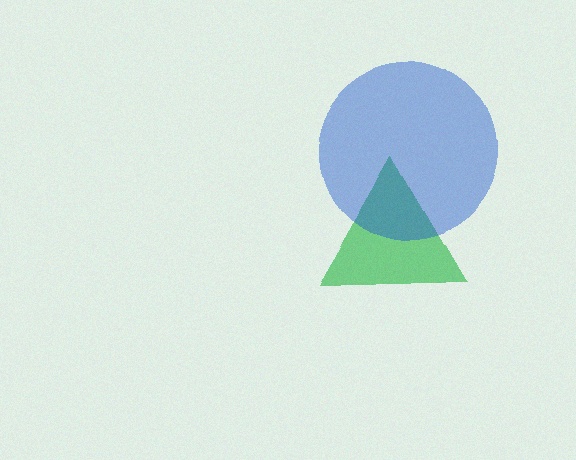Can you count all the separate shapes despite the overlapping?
Yes, there are 2 separate shapes.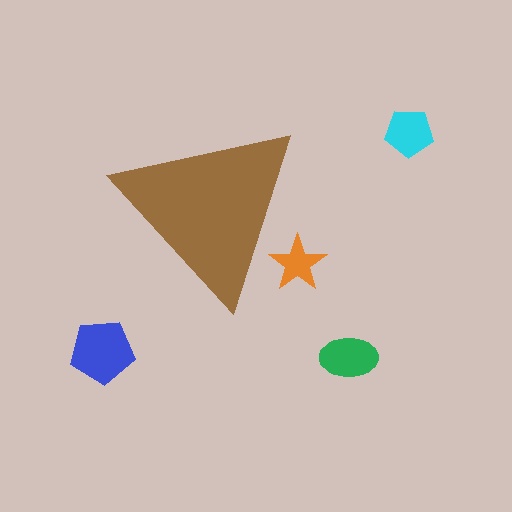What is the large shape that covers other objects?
A brown triangle.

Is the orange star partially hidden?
Yes, the orange star is partially hidden behind the brown triangle.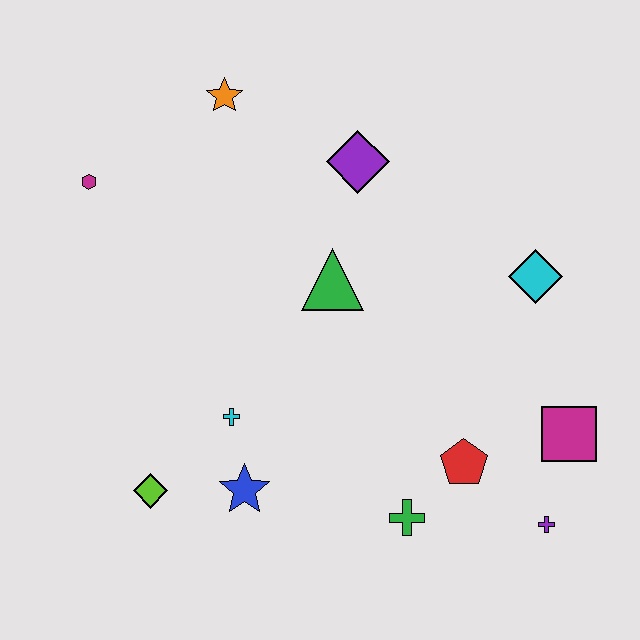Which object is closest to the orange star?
The purple diamond is closest to the orange star.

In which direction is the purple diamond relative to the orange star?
The purple diamond is to the right of the orange star.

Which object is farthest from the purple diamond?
The purple cross is farthest from the purple diamond.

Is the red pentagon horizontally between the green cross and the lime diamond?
No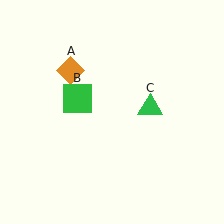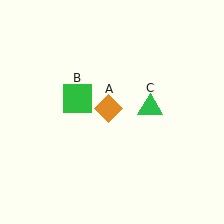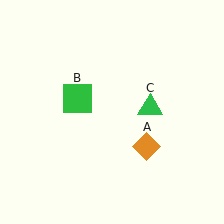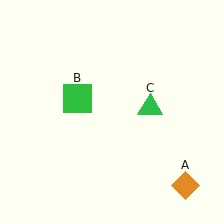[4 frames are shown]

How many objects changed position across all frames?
1 object changed position: orange diamond (object A).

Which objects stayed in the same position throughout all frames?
Green square (object B) and green triangle (object C) remained stationary.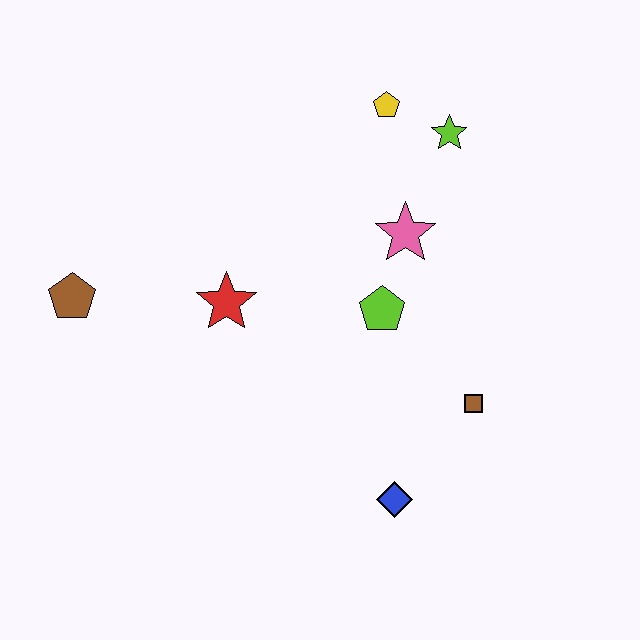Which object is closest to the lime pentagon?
The pink star is closest to the lime pentagon.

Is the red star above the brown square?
Yes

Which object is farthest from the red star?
The lime star is farthest from the red star.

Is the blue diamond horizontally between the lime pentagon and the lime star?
Yes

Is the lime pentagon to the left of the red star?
No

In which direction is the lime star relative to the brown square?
The lime star is above the brown square.